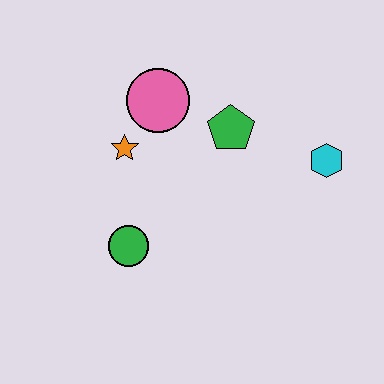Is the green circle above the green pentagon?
No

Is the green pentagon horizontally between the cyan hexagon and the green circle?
Yes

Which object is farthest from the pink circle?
The cyan hexagon is farthest from the pink circle.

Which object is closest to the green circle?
The orange star is closest to the green circle.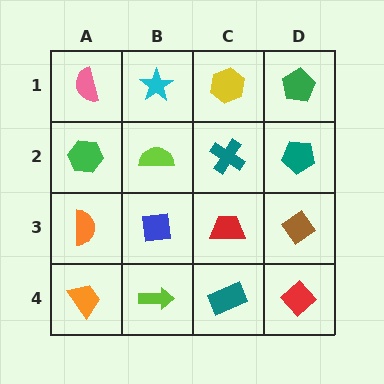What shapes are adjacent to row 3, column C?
A teal cross (row 2, column C), a teal rectangle (row 4, column C), a blue square (row 3, column B), a brown diamond (row 3, column D).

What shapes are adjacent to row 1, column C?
A teal cross (row 2, column C), a cyan star (row 1, column B), a green pentagon (row 1, column D).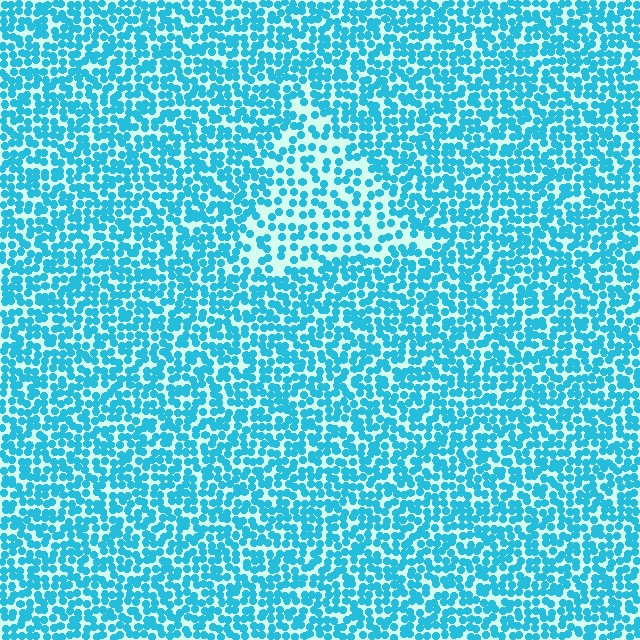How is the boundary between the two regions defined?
The boundary is defined by a change in element density (approximately 1.8x ratio). All elements are the same color, size, and shape.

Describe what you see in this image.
The image contains small cyan elements arranged at two different densities. A triangle-shaped region is visible where the elements are less densely packed than the surrounding area.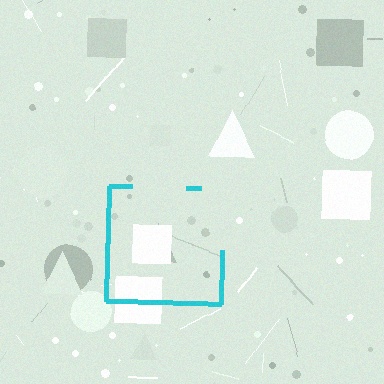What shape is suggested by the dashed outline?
The dashed outline suggests a square.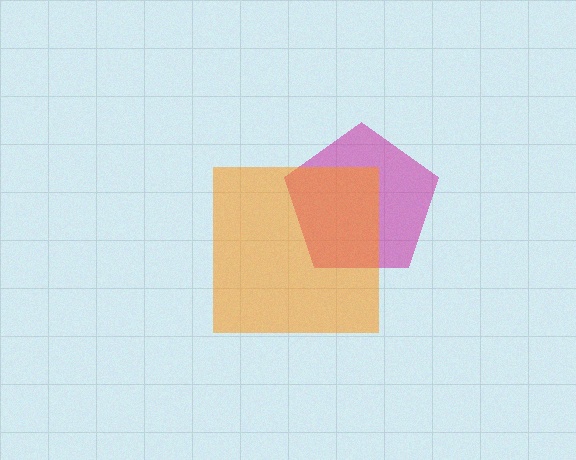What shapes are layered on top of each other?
The layered shapes are: a magenta pentagon, an orange square.